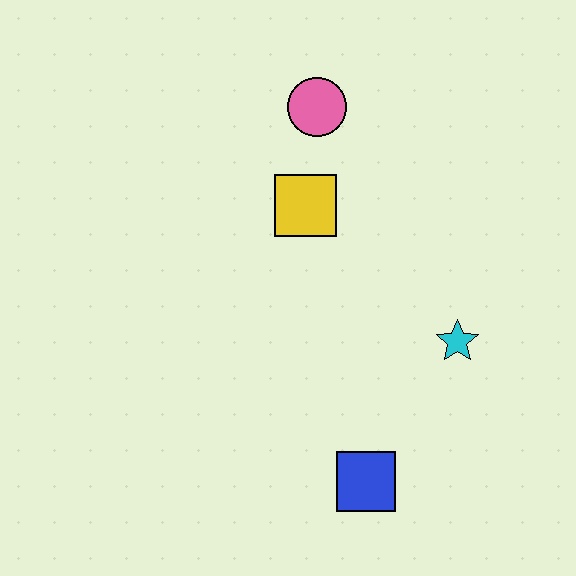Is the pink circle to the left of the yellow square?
No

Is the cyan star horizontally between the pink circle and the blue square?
No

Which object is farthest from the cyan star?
The pink circle is farthest from the cyan star.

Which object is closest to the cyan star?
The blue square is closest to the cyan star.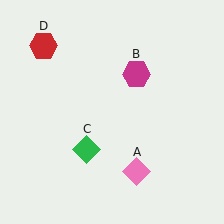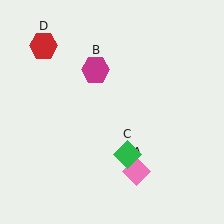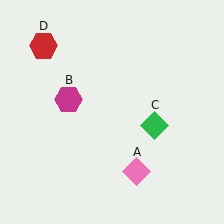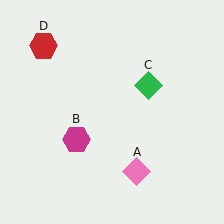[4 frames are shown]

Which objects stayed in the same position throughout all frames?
Pink diamond (object A) and red hexagon (object D) remained stationary.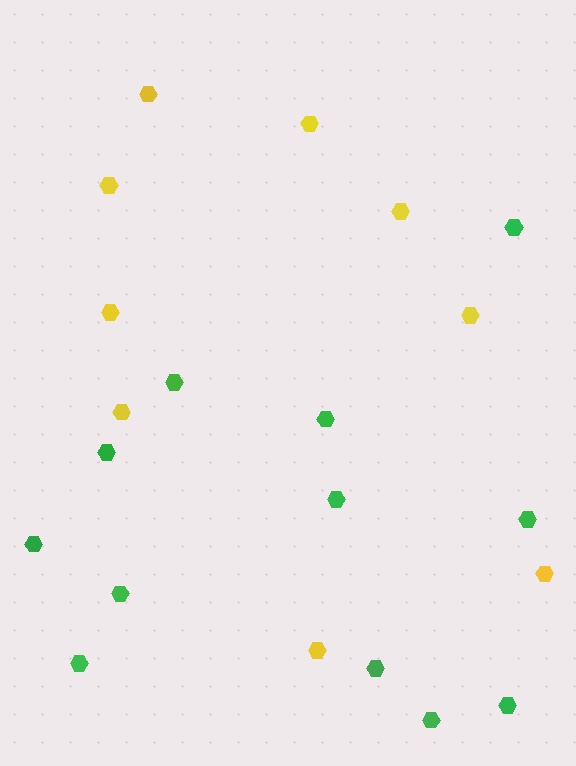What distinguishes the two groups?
There are 2 groups: one group of yellow hexagons (9) and one group of green hexagons (12).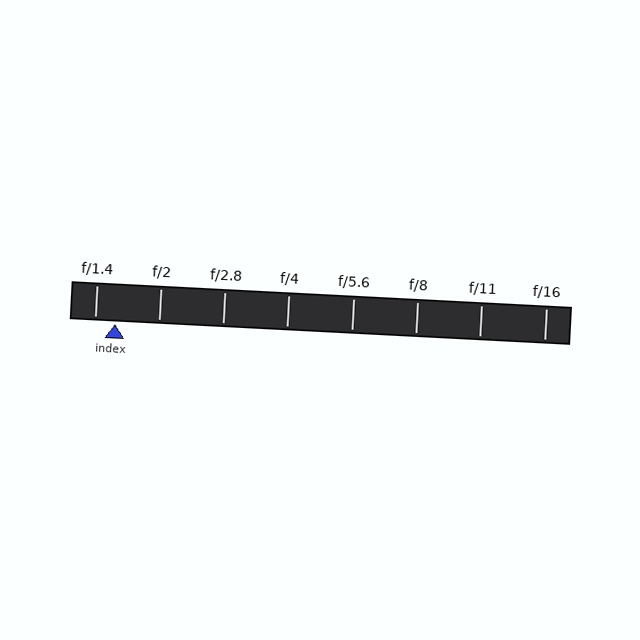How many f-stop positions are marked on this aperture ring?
There are 8 f-stop positions marked.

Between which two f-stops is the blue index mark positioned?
The index mark is between f/1.4 and f/2.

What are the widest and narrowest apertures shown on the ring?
The widest aperture shown is f/1.4 and the narrowest is f/16.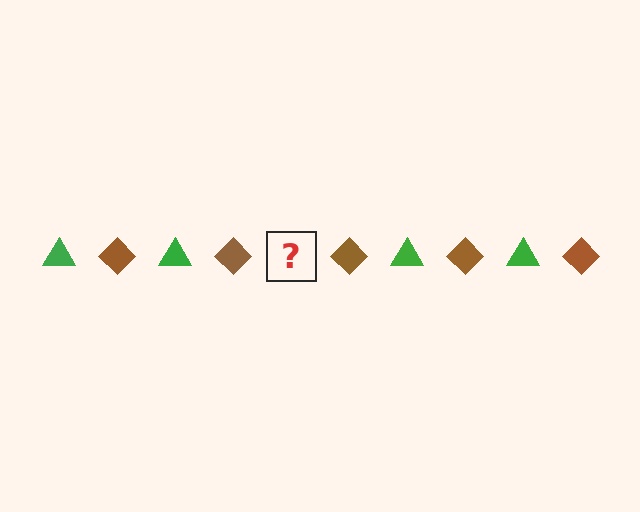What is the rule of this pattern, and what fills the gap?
The rule is that the pattern alternates between green triangle and brown diamond. The gap should be filled with a green triangle.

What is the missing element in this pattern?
The missing element is a green triangle.